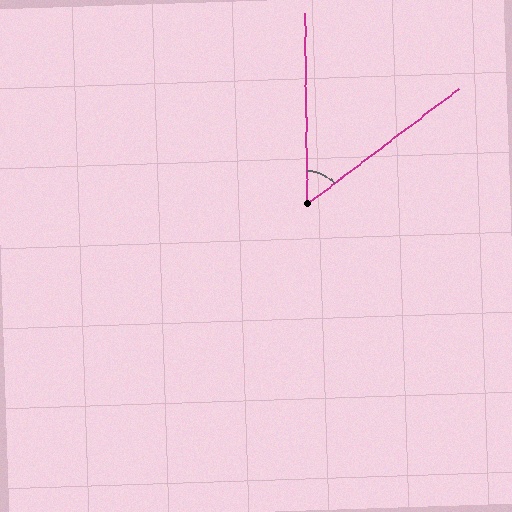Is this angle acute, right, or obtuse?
It is acute.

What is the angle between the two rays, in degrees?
Approximately 54 degrees.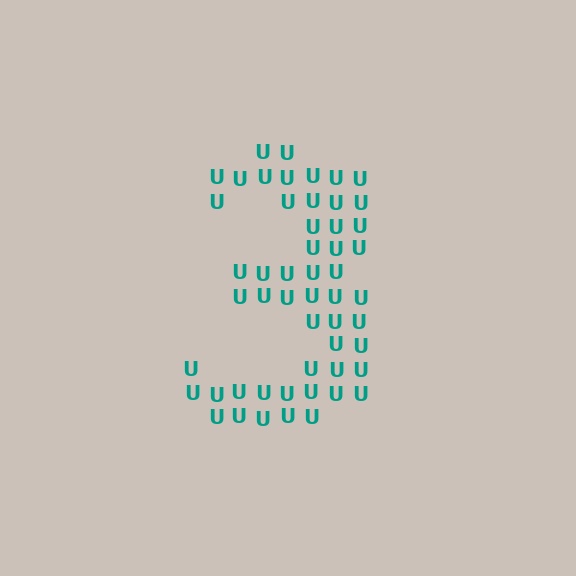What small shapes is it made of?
It is made of small letter U's.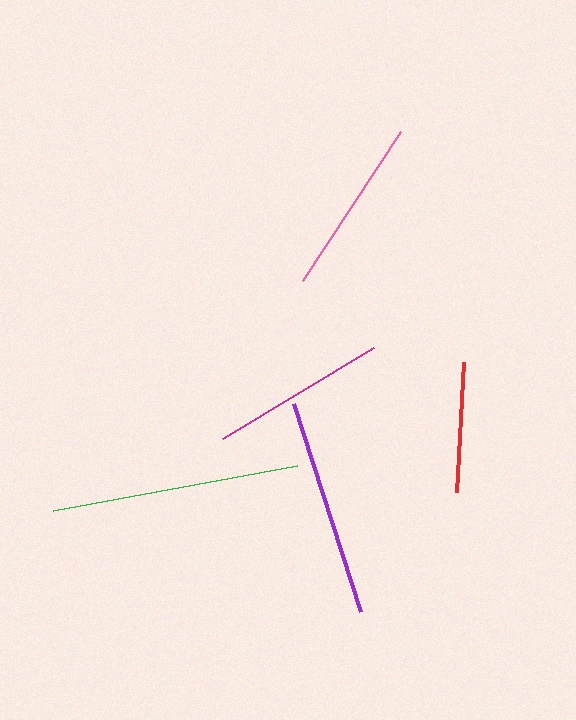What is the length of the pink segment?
The pink segment is approximately 179 pixels long.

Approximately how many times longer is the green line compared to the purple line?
The green line is approximately 1.1 times the length of the purple line.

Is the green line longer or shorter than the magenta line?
The green line is longer than the magenta line.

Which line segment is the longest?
The green line is the longest at approximately 248 pixels.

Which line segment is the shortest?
The red line is the shortest at approximately 130 pixels.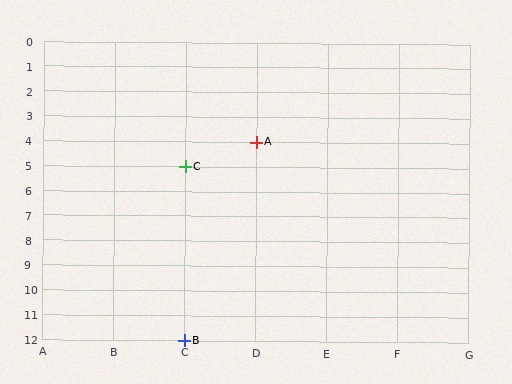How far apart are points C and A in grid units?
Points C and A are 1 column and 1 row apart (about 1.4 grid units diagonally).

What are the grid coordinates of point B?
Point B is at grid coordinates (C, 12).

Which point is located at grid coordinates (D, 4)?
Point A is at (D, 4).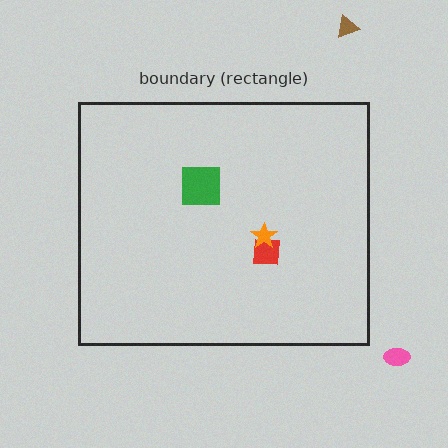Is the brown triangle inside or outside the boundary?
Outside.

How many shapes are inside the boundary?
3 inside, 2 outside.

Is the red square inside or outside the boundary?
Inside.